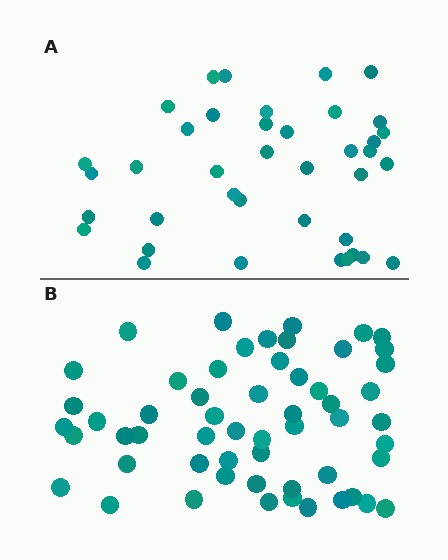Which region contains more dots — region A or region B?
Region B (the bottom region) has more dots.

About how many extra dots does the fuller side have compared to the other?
Region B has approximately 15 more dots than region A.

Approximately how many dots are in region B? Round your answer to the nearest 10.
About 60 dots. (The exact count is 56, which rounds to 60.)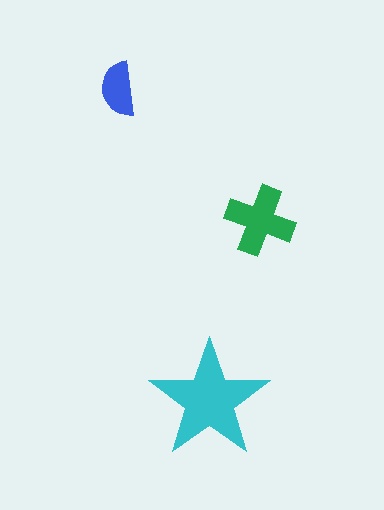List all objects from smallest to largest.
The blue semicircle, the green cross, the cyan star.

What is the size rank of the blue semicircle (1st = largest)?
3rd.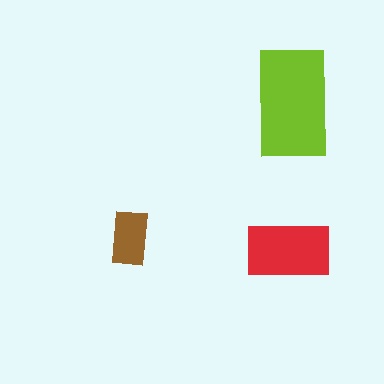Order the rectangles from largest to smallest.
the lime one, the red one, the brown one.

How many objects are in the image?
There are 3 objects in the image.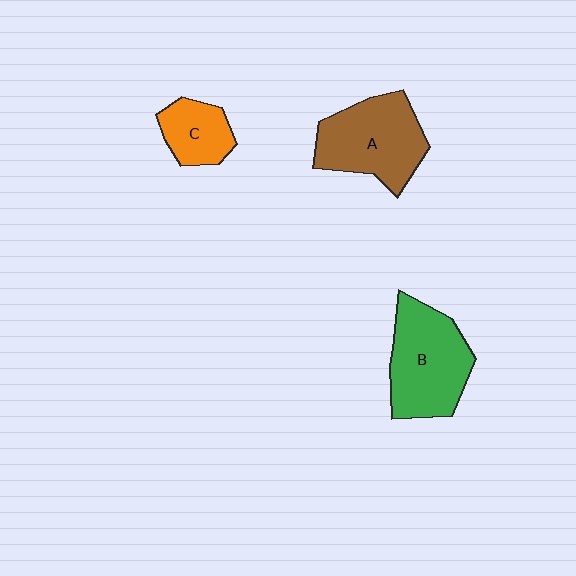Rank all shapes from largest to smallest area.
From largest to smallest: B (green), A (brown), C (orange).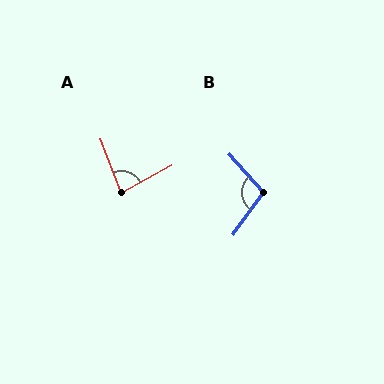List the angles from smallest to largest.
A (82°), B (103°).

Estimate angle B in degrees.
Approximately 103 degrees.